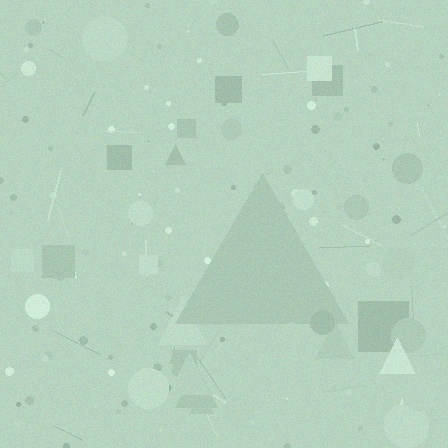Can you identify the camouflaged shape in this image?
The camouflaged shape is a triangle.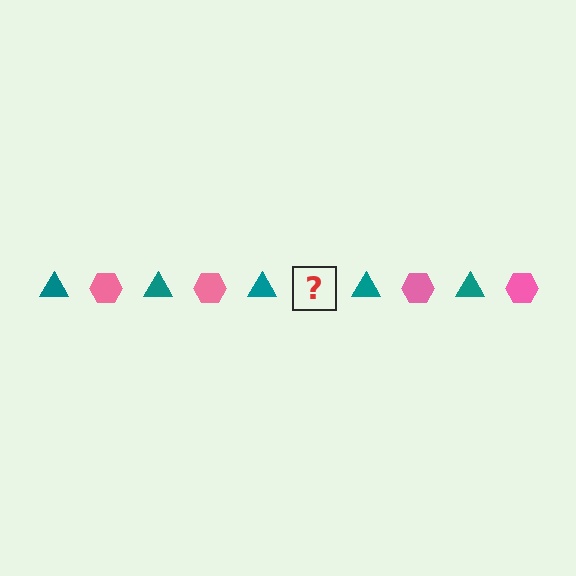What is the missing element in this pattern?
The missing element is a pink hexagon.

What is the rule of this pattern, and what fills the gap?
The rule is that the pattern alternates between teal triangle and pink hexagon. The gap should be filled with a pink hexagon.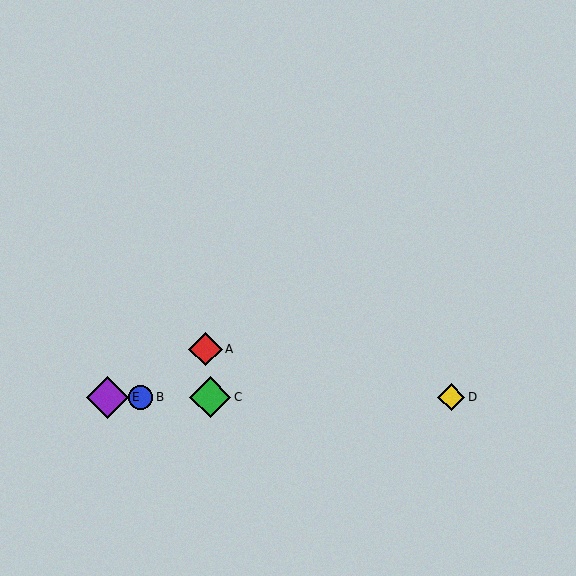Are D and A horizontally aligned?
No, D is at y≈397 and A is at y≈349.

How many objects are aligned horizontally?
4 objects (B, C, D, E) are aligned horizontally.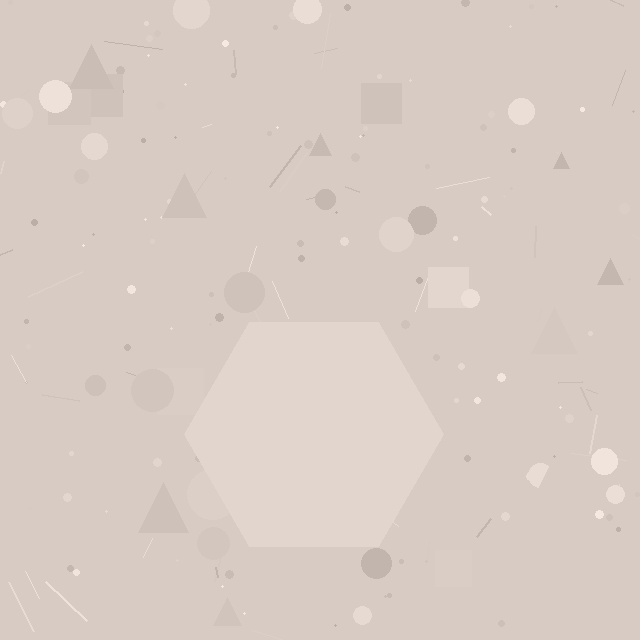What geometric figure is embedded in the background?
A hexagon is embedded in the background.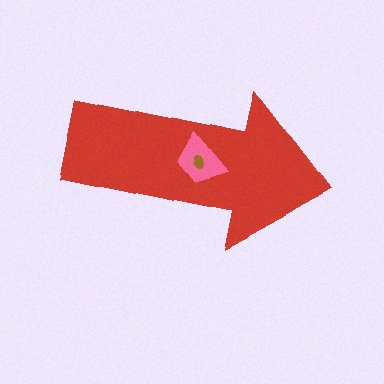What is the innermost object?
The brown ellipse.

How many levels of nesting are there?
3.